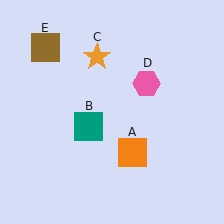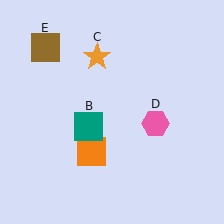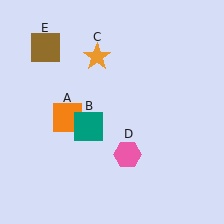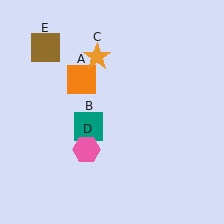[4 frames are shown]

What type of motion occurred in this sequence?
The orange square (object A), pink hexagon (object D) rotated clockwise around the center of the scene.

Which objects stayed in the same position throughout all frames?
Teal square (object B) and orange star (object C) and brown square (object E) remained stationary.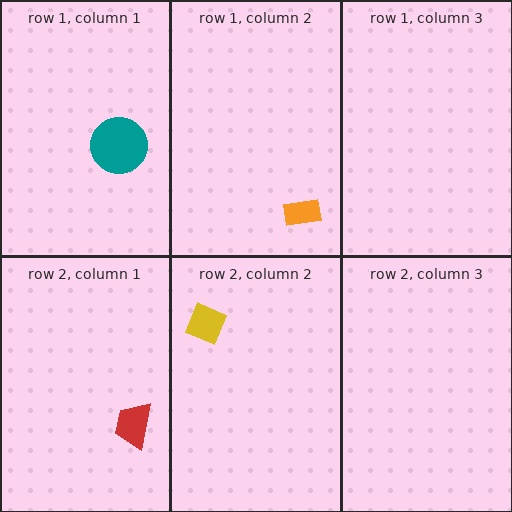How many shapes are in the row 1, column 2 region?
1.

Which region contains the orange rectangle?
The row 1, column 2 region.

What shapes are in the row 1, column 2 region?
The orange rectangle.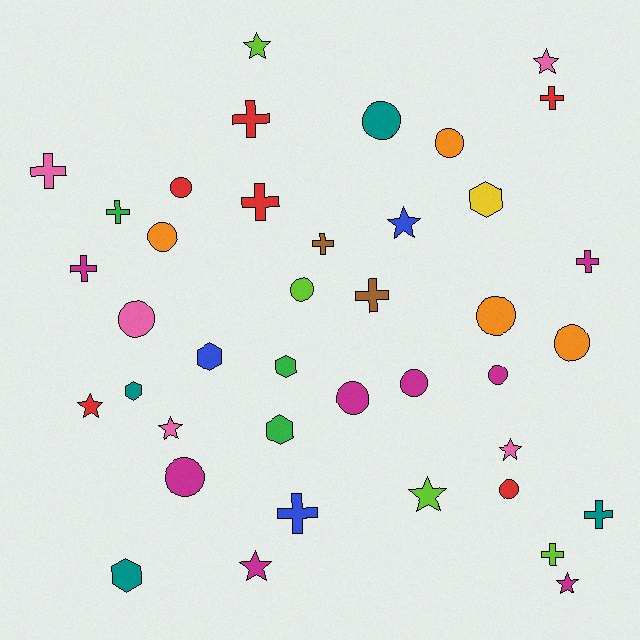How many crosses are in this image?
There are 12 crosses.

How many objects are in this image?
There are 40 objects.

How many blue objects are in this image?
There are 3 blue objects.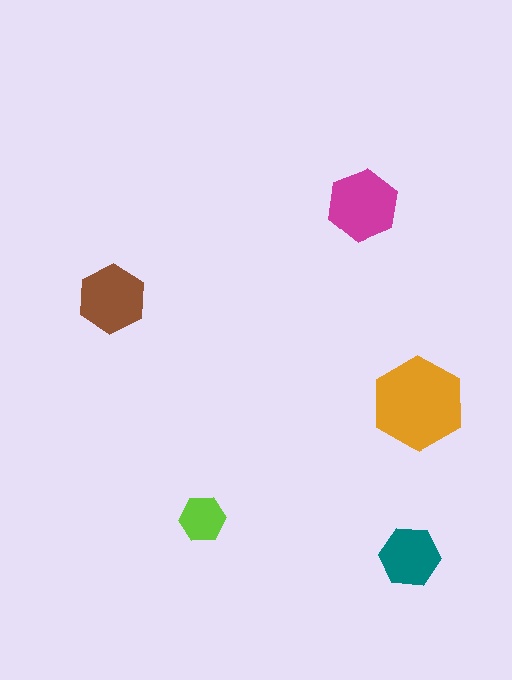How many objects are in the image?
There are 5 objects in the image.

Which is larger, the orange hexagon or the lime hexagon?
The orange one.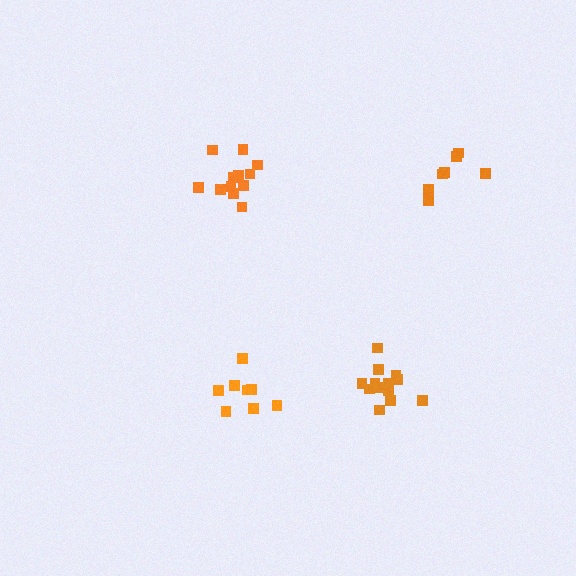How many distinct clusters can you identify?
There are 4 distinct clusters.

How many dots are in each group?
Group 1: 7 dots, Group 2: 12 dots, Group 3: 8 dots, Group 4: 13 dots (40 total).